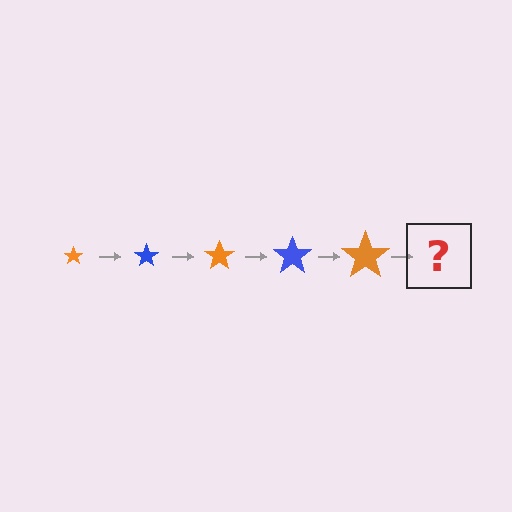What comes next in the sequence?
The next element should be a blue star, larger than the previous one.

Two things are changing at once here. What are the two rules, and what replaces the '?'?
The two rules are that the star grows larger each step and the color cycles through orange and blue. The '?' should be a blue star, larger than the previous one.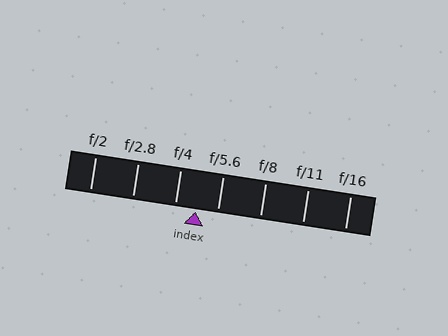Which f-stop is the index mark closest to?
The index mark is closest to f/4.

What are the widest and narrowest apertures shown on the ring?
The widest aperture shown is f/2 and the narrowest is f/16.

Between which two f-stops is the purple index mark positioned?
The index mark is between f/4 and f/5.6.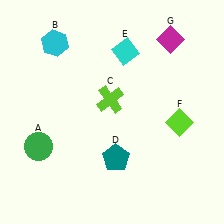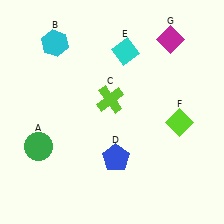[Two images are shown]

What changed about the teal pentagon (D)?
In Image 1, D is teal. In Image 2, it changed to blue.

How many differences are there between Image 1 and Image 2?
There is 1 difference between the two images.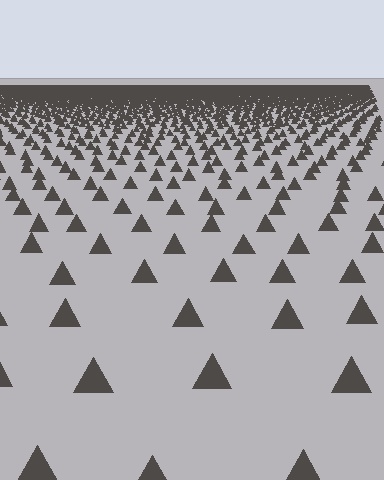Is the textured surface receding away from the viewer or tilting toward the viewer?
The surface is receding away from the viewer. Texture elements get smaller and denser toward the top.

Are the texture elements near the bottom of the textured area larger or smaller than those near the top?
Larger. Near the bottom, elements are closer to the viewer and appear at a bigger on-screen size.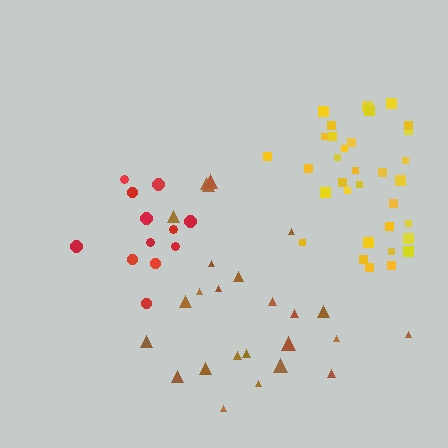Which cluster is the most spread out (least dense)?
Brown.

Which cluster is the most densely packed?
Red.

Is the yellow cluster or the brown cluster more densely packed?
Yellow.